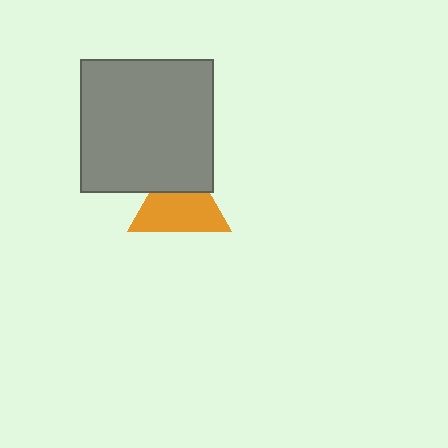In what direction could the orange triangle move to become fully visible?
The orange triangle could move down. That would shift it out from behind the gray square entirely.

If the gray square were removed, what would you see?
You would see the complete orange triangle.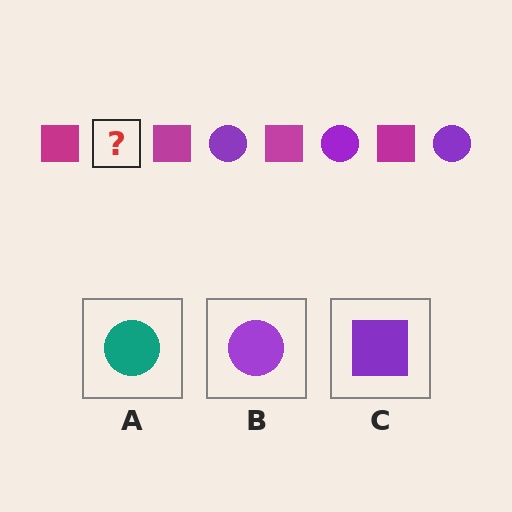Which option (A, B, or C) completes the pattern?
B.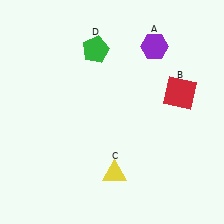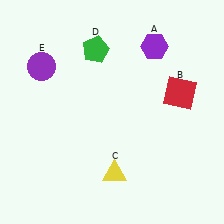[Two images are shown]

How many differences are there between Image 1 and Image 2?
There is 1 difference between the two images.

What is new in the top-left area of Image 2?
A purple circle (E) was added in the top-left area of Image 2.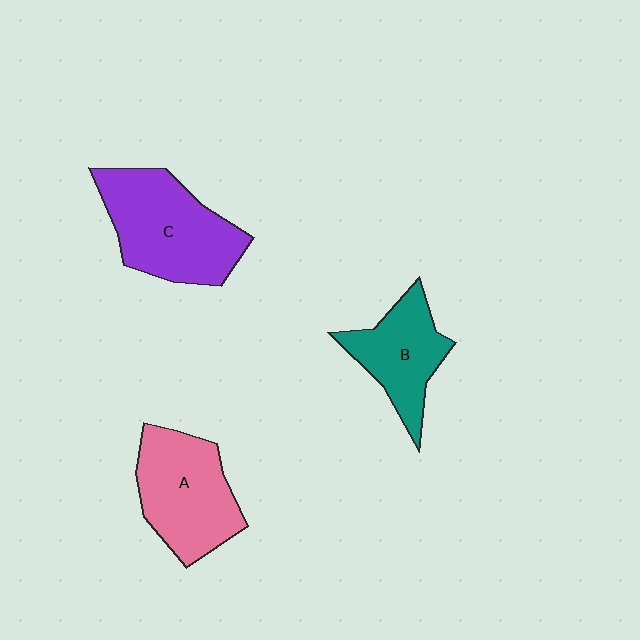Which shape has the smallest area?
Shape B (teal).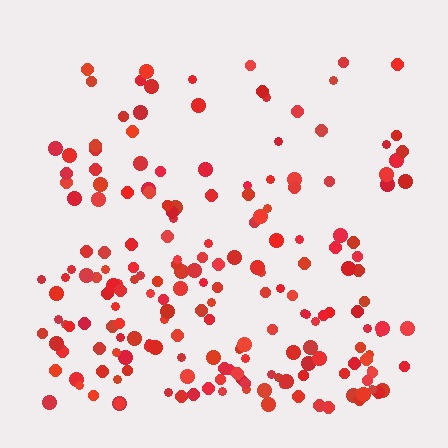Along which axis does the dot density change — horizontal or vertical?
Vertical.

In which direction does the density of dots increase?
From top to bottom, with the bottom side densest.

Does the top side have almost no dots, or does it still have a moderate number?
Still a moderate number, just noticeably fewer than the bottom.